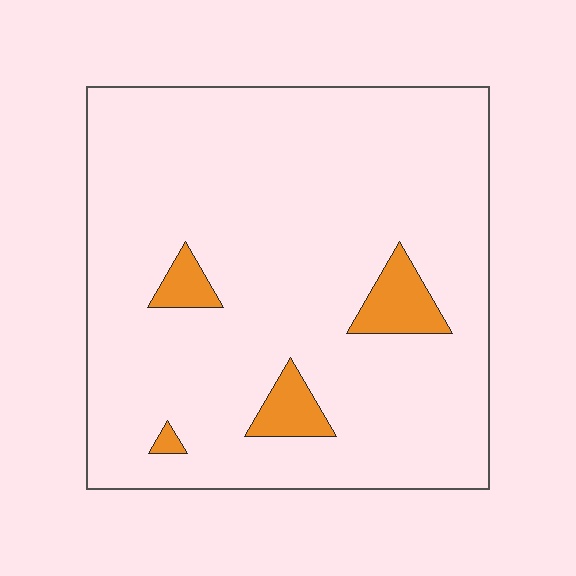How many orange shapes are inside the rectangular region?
4.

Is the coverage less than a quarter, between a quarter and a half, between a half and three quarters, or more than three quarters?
Less than a quarter.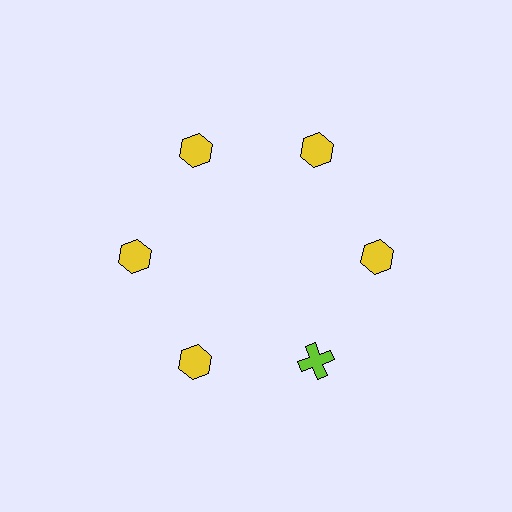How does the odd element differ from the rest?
It differs in both color (lime instead of yellow) and shape (cross instead of hexagon).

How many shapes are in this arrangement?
There are 6 shapes arranged in a ring pattern.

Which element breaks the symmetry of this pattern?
The lime cross at roughly the 5 o'clock position breaks the symmetry. All other shapes are yellow hexagons.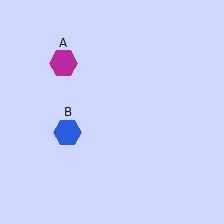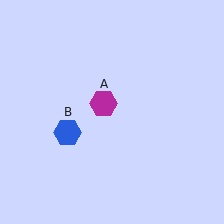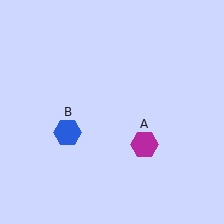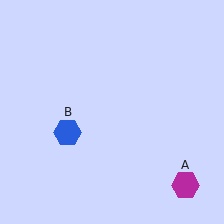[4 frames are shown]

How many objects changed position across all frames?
1 object changed position: magenta hexagon (object A).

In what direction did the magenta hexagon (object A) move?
The magenta hexagon (object A) moved down and to the right.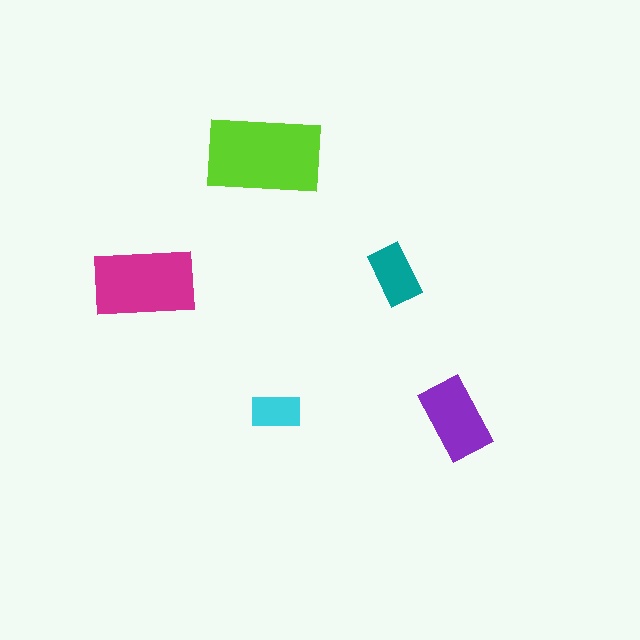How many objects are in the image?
There are 5 objects in the image.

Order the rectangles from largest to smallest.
the lime one, the magenta one, the purple one, the teal one, the cyan one.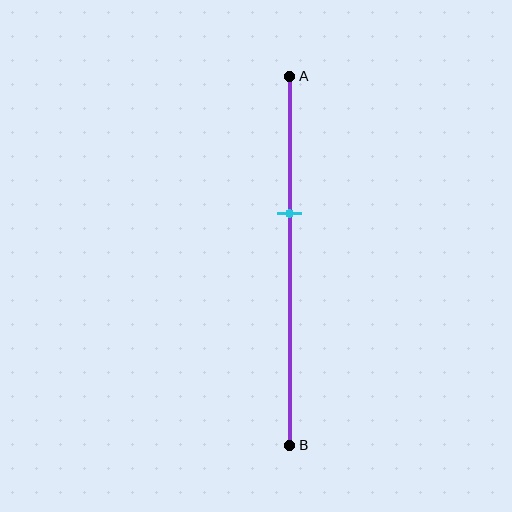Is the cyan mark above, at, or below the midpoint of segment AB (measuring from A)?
The cyan mark is above the midpoint of segment AB.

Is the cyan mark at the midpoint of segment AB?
No, the mark is at about 35% from A, not at the 50% midpoint.